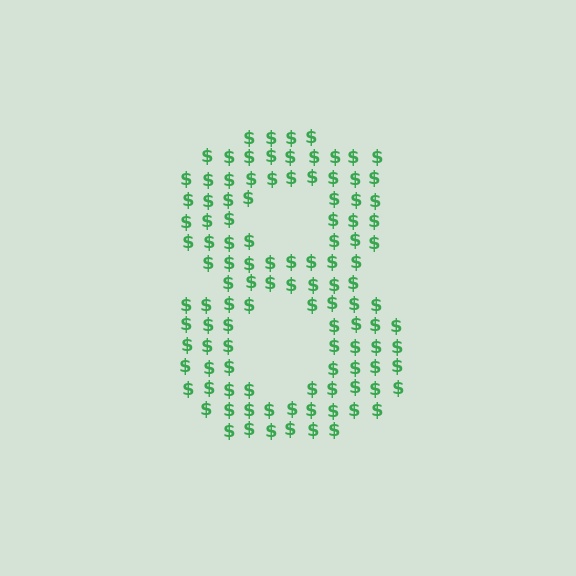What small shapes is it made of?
It is made of small dollar signs.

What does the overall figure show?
The overall figure shows the digit 8.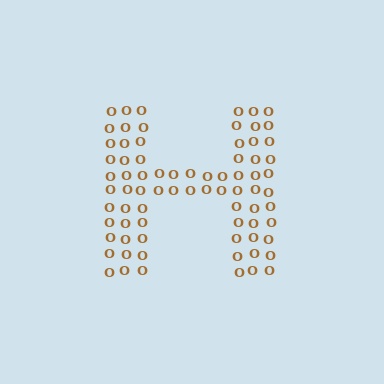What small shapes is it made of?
It is made of small letter O's.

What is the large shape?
The large shape is the letter H.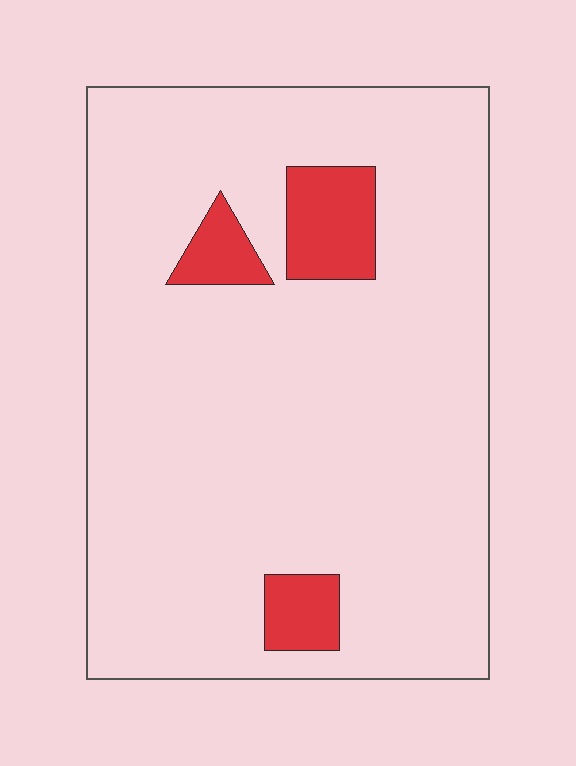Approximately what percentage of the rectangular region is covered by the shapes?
Approximately 10%.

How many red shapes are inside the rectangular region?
3.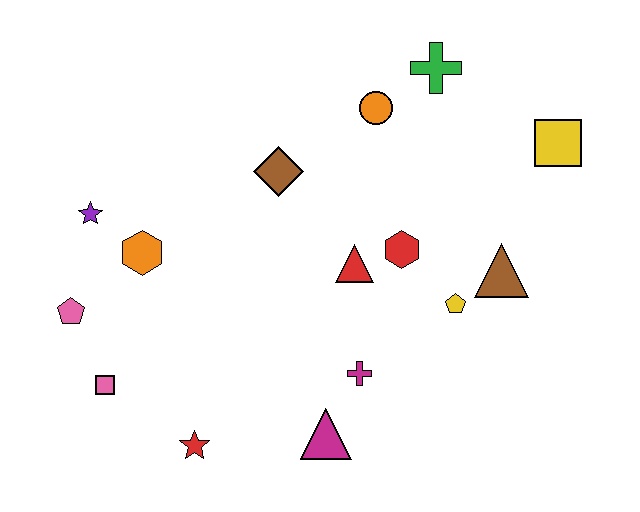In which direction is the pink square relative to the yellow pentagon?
The pink square is to the left of the yellow pentagon.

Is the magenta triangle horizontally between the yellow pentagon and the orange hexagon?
Yes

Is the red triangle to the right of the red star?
Yes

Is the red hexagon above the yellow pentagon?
Yes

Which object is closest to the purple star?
The orange hexagon is closest to the purple star.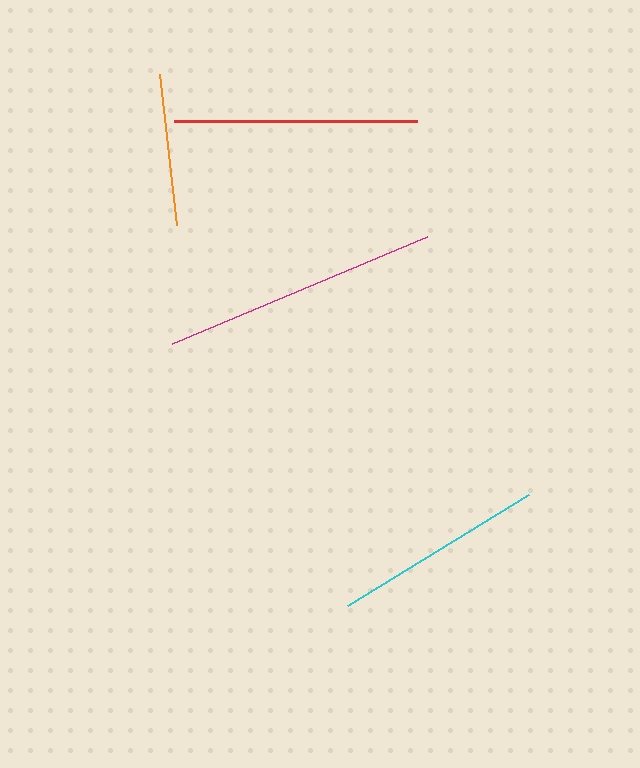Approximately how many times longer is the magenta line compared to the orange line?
The magenta line is approximately 1.8 times the length of the orange line.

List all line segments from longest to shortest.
From longest to shortest: magenta, red, cyan, orange.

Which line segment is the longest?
The magenta line is the longest at approximately 277 pixels.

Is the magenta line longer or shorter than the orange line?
The magenta line is longer than the orange line.